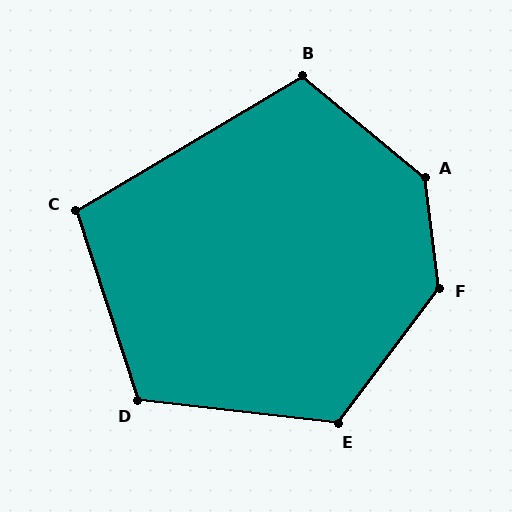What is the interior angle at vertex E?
Approximately 120 degrees (obtuse).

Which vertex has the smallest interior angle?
C, at approximately 102 degrees.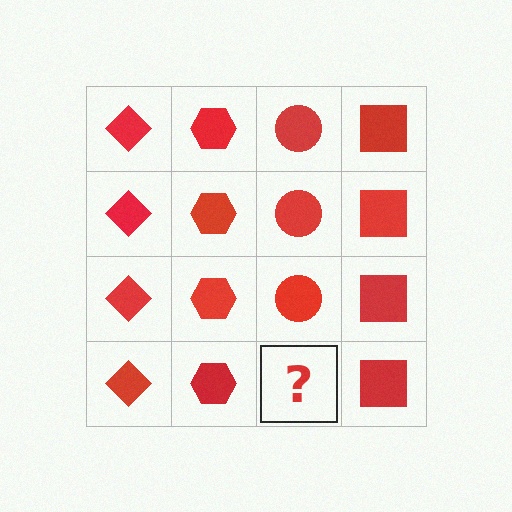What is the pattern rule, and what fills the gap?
The rule is that each column has a consistent shape. The gap should be filled with a red circle.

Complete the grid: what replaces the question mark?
The question mark should be replaced with a red circle.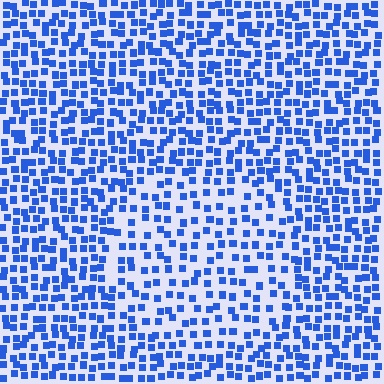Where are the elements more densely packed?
The elements are more densely packed outside the circle boundary.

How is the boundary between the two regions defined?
The boundary is defined by a change in element density (approximately 1.7x ratio). All elements are the same color, size, and shape.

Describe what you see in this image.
The image contains small blue elements arranged at two different densities. A circle-shaped region is visible where the elements are less densely packed than the surrounding area.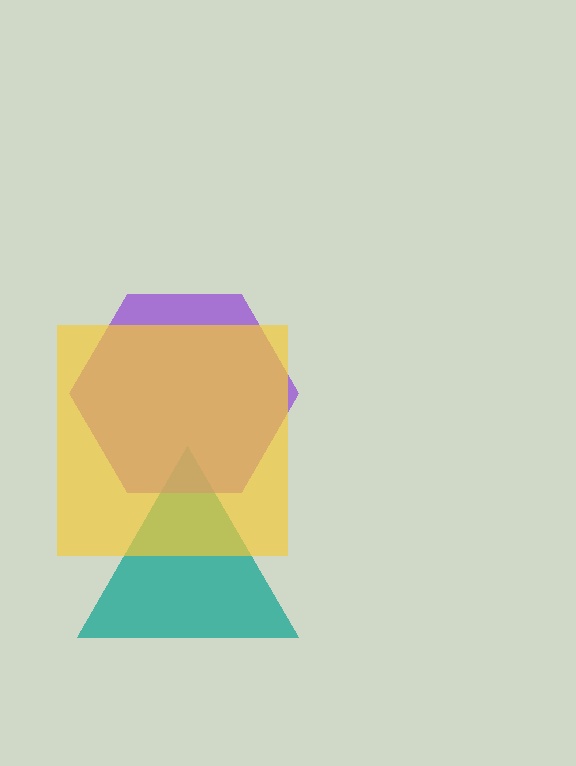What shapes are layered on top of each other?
The layered shapes are: a teal triangle, a purple hexagon, a yellow square.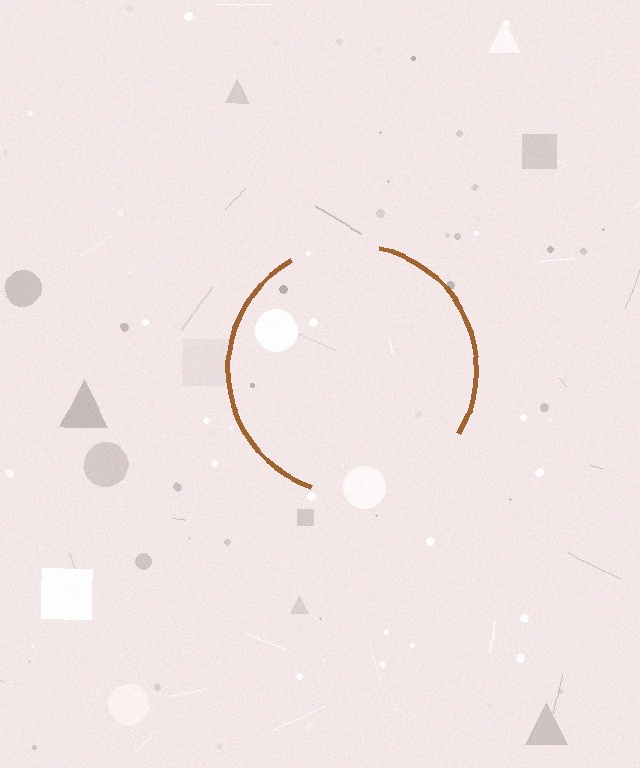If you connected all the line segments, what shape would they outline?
They would outline a circle.